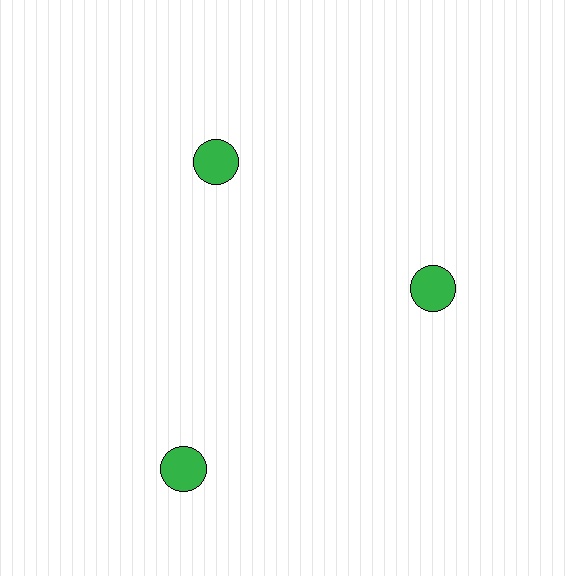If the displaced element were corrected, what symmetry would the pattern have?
It would have 3-fold rotational symmetry — the pattern would map onto itself every 120 degrees.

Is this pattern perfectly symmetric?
No. The 3 green circles are arranged in a ring, but one element near the 7 o'clock position is pushed outward from the center, breaking the 3-fold rotational symmetry.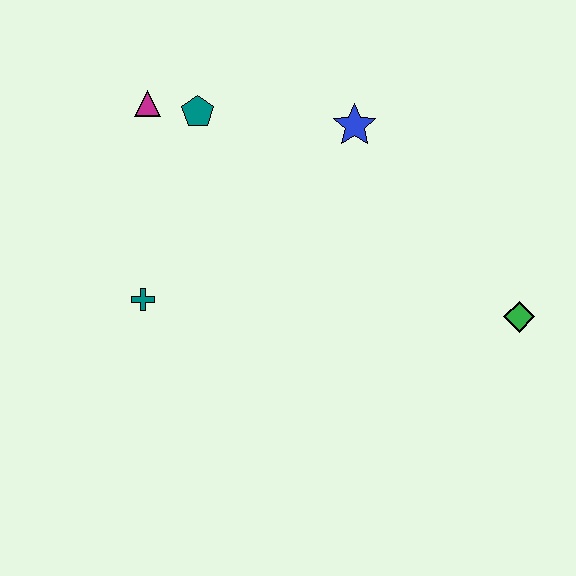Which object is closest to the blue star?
The teal pentagon is closest to the blue star.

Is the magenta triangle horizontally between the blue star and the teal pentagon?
No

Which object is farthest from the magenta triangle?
The green diamond is farthest from the magenta triangle.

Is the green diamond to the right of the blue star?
Yes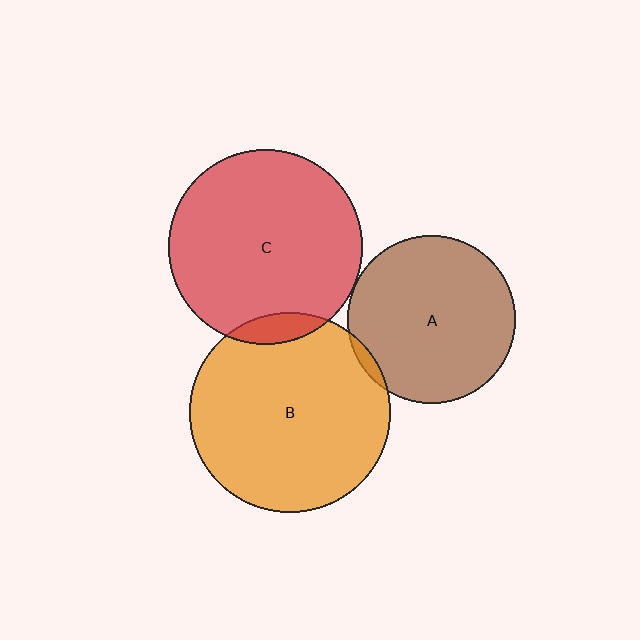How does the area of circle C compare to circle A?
Approximately 1.3 times.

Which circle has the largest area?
Circle B (orange).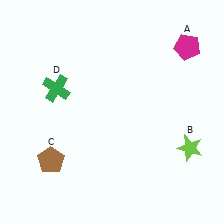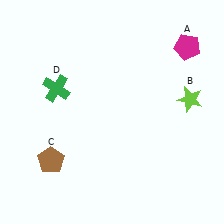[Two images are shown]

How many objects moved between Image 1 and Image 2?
1 object moved between the two images.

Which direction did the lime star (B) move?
The lime star (B) moved up.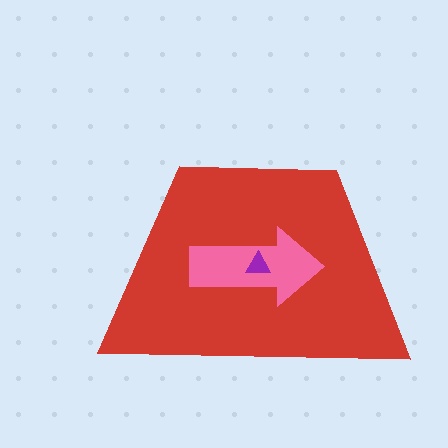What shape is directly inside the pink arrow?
The purple triangle.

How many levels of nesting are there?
3.